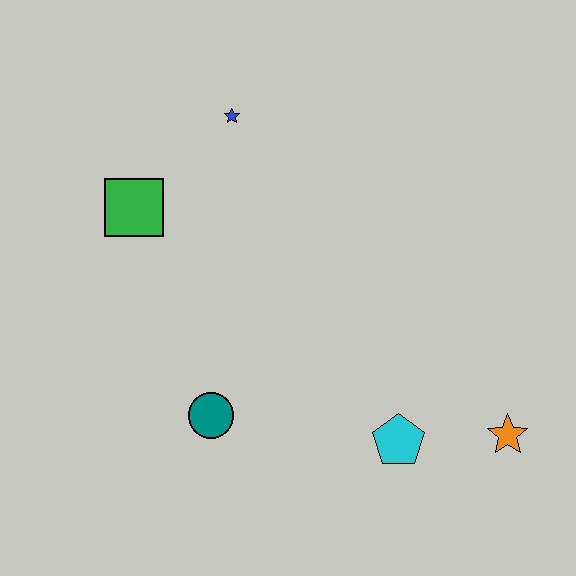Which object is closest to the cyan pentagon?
The orange star is closest to the cyan pentagon.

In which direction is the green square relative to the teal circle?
The green square is above the teal circle.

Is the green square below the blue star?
Yes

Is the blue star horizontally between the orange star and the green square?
Yes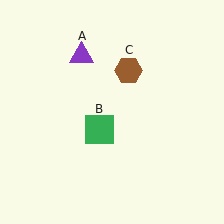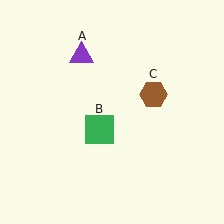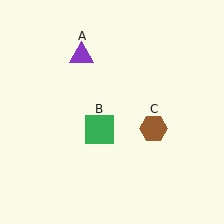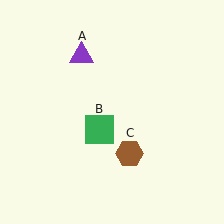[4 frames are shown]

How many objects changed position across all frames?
1 object changed position: brown hexagon (object C).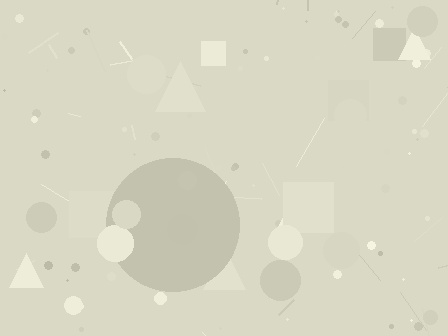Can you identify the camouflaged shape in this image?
The camouflaged shape is a circle.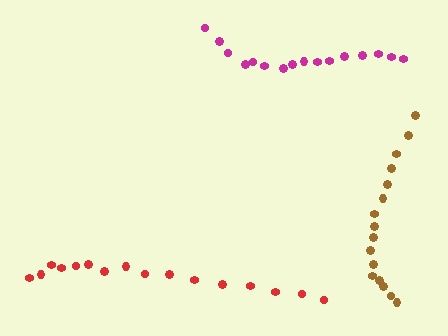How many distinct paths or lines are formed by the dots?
There are 3 distinct paths.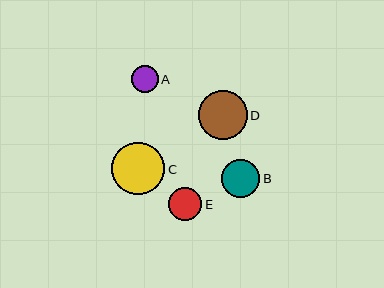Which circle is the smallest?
Circle A is the smallest with a size of approximately 27 pixels.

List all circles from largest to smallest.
From largest to smallest: C, D, B, E, A.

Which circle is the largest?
Circle C is the largest with a size of approximately 53 pixels.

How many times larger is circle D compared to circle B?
Circle D is approximately 1.3 times the size of circle B.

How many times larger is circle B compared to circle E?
Circle B is approximately 1.2 times the size of circle E.